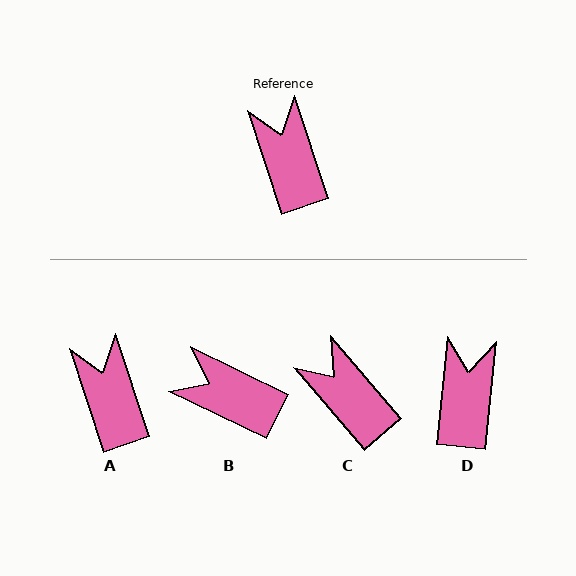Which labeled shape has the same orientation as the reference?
A.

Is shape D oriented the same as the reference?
No, it is off by about 24 degrees.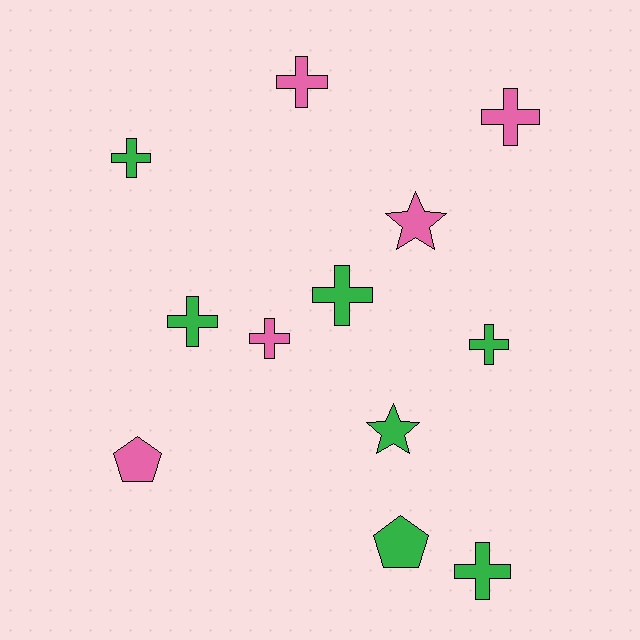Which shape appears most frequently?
Cross, with 8 objects.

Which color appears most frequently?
Green, with 7 objects.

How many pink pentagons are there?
There is 1 pink pentagon.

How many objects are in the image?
There are 12 objects.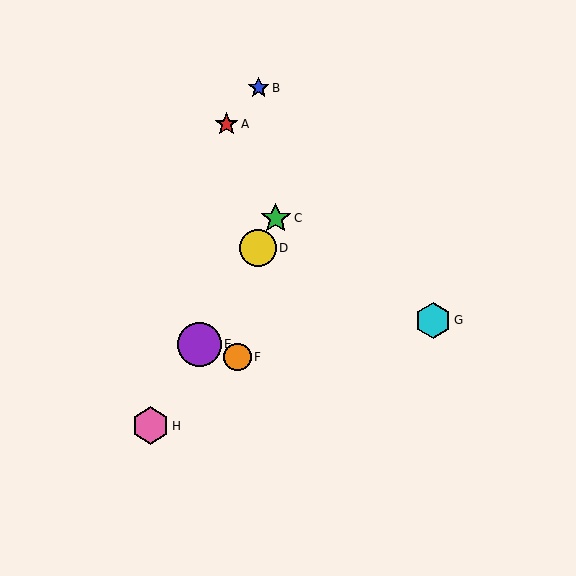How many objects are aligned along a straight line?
4 objects (C, D, E, H) are aligned along a straight line.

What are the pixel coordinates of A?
Object A is at (226, 124).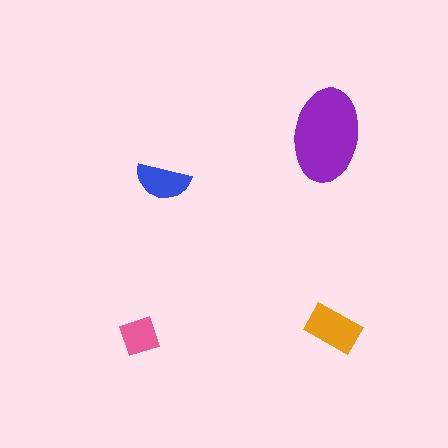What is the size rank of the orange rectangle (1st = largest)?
2nd.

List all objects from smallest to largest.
The pink square, the blue semicircle, the orange rectangle, the purple ellipse.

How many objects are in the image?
There are 4 objects in the image.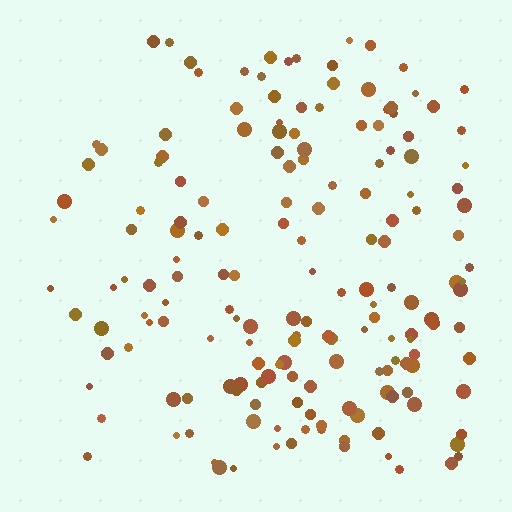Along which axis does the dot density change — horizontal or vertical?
Horizontal.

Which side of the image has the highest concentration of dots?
The right.